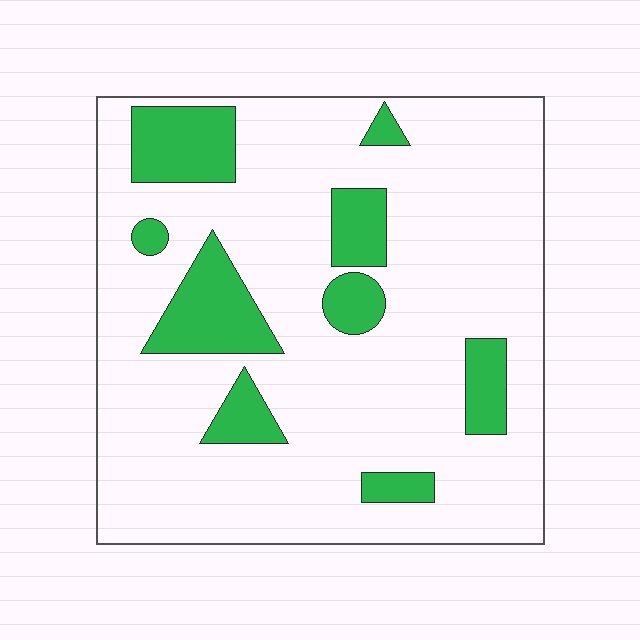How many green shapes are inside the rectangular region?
9.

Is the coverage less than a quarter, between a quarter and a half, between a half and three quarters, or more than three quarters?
Less than a quarter.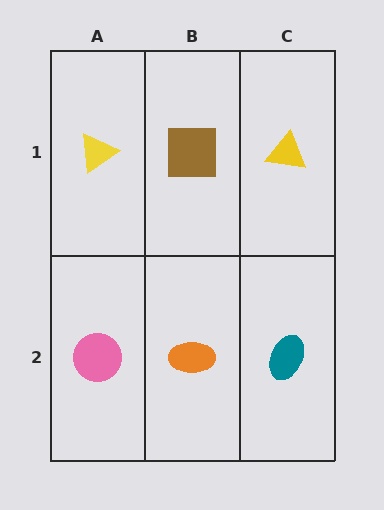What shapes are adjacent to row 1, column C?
A teal ellipse (row 2, column C), a brown square (row 1, column B).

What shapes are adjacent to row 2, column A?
A yellow triangle (row 1, column A), an orange ellipse (row 2, column B).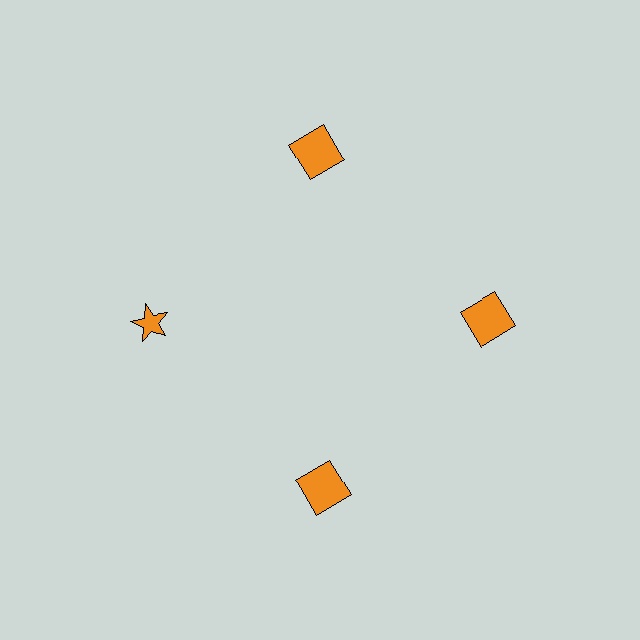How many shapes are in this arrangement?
There are 4 shapes arranged in a ring pattern.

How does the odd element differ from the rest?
It has a different shape: star instead of square.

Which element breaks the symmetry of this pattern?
The orange star at roughly the 9 o'clock position breaks the symmetry. All other shapes are orange squares.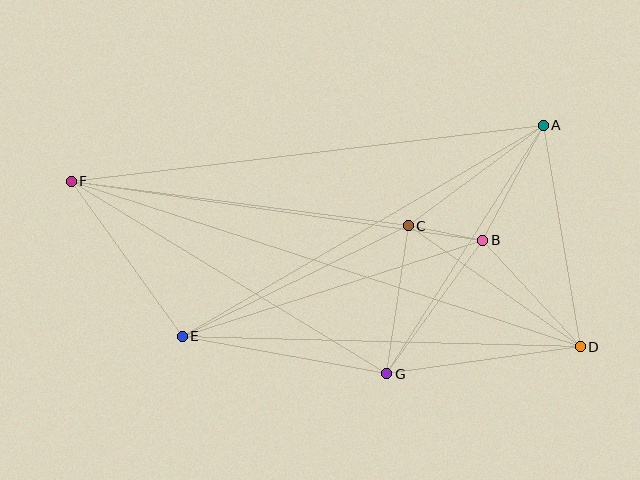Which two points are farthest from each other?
Points D and F are farthest from each other.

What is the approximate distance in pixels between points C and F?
The distance between C and F is approximately 340 pixels.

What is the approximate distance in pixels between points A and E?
The distance between A and E is approximately 418 pixels.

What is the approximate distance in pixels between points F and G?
The distance between F and G is approximately 370 pixels.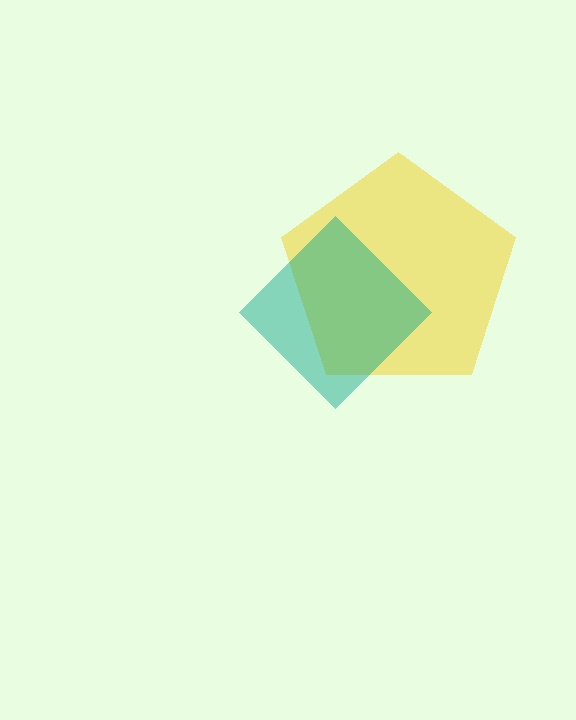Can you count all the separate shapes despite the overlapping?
Yes, there are 2 separate shapes.